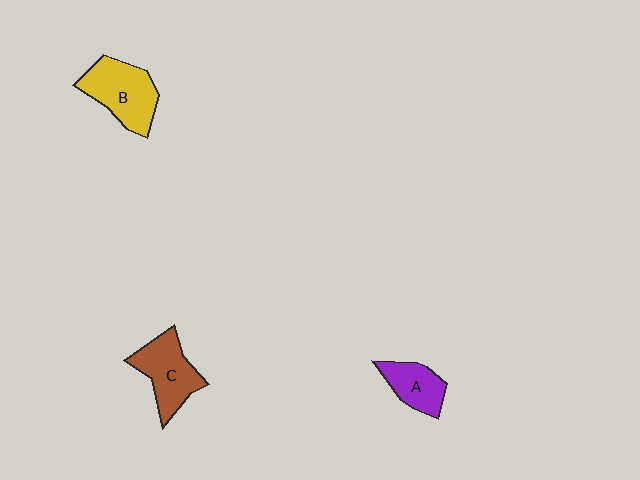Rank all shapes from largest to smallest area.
From largest to smallest: B (yellow), C (brown), A (purple).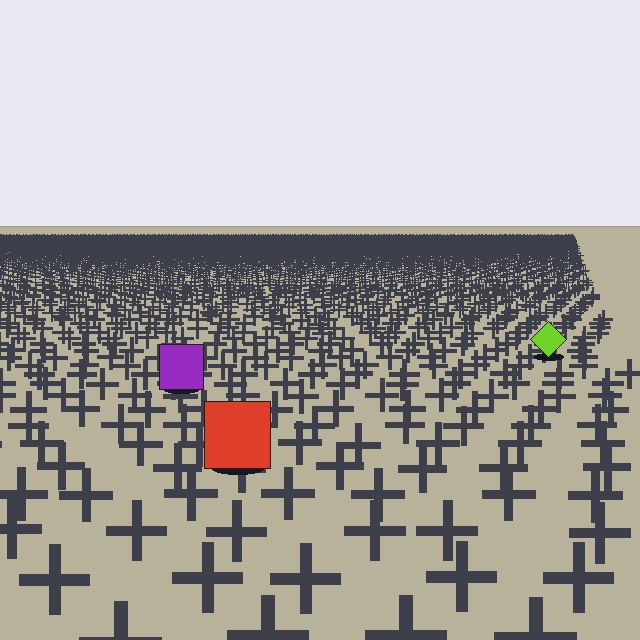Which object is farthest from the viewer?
The lime diamond is farthest from the viewer. It appears smaller and the ground texture around it is denser.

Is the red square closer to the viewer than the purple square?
Yes. The red square is closer — you can tell from the texture gradient: the ground texture is coarser near it.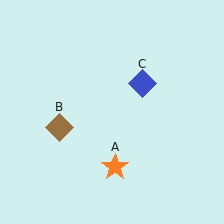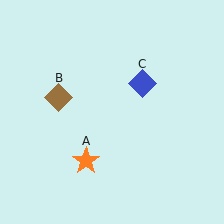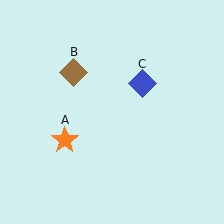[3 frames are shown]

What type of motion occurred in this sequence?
The orange star (object A), brown diamond (object B) rotated clockwise around the center of the scene.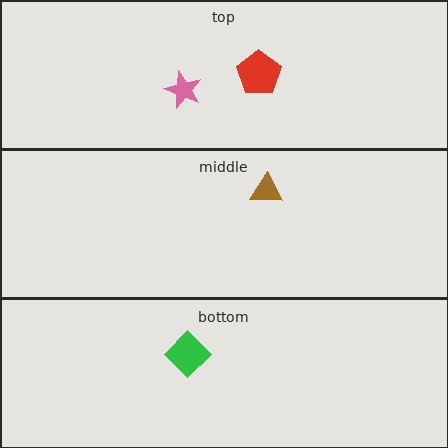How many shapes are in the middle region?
1.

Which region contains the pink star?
The top region.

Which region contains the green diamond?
The bottom region.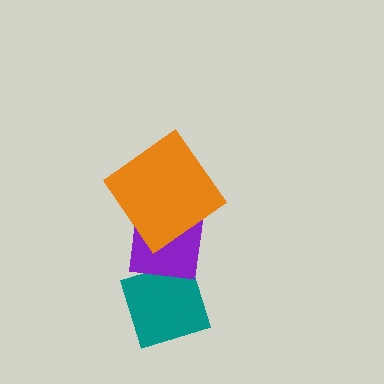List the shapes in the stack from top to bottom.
From top to bottom: the orange diamond, the purple square, the teal diamond.